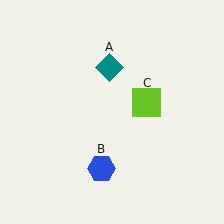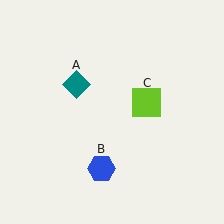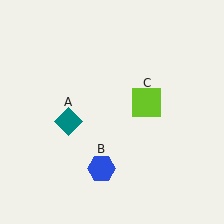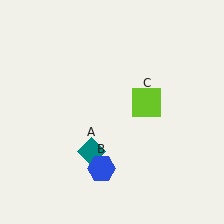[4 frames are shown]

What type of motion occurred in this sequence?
The teal diamond (object A) rotated counterclockwise around the center of the scene.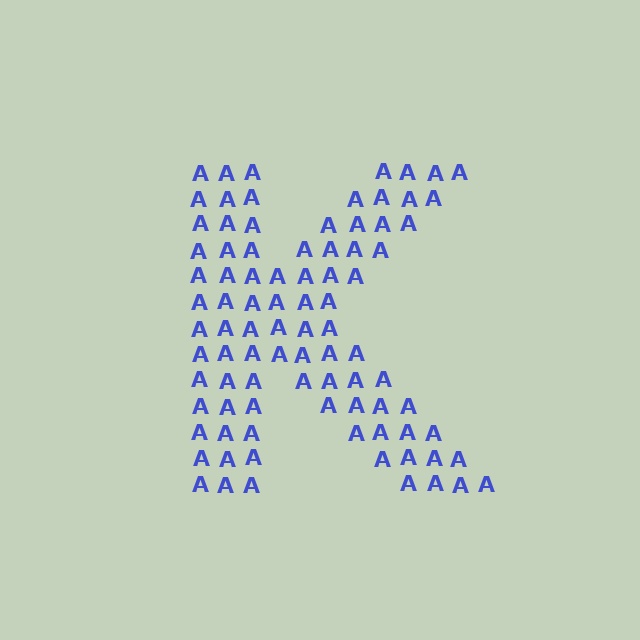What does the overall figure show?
The overall figure shows the letter K.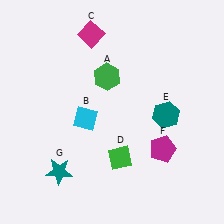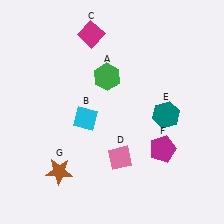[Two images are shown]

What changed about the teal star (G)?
In Image 1, G is teal. In Image 2, it changed to brown.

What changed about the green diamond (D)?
In Image 1, D is green. In Image 2, it changed to pink.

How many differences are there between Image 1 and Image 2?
There are 2 differences between the two images.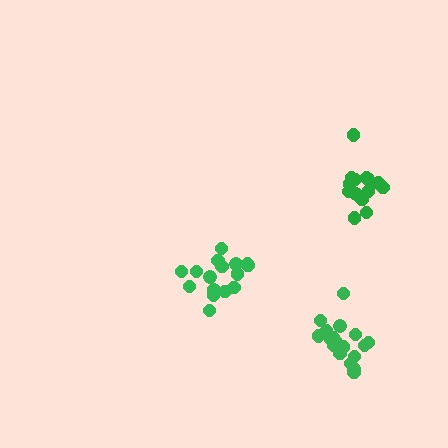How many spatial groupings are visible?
There are 3 spatial groupings.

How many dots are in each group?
Group 1: 17 dots, Group 2: 14 dots, Group 3: 18 dots (49 total).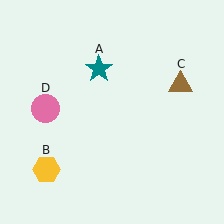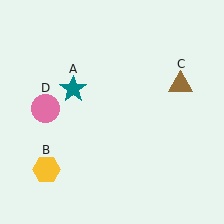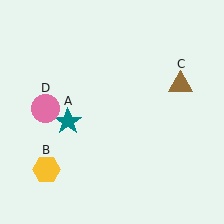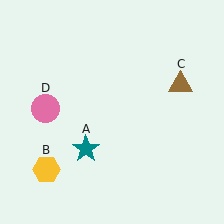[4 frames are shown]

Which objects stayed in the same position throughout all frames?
Yellow hexagon (object B) and brown triangle (object C) and pink circle (object D) remained stationary.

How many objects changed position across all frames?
1 object changed position: teal star (object A).